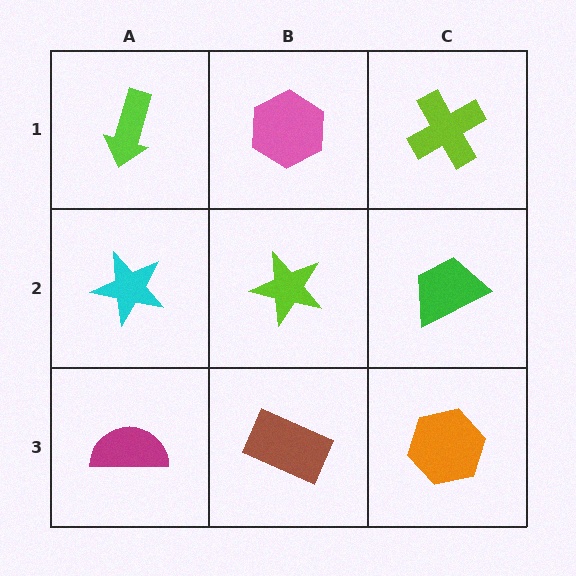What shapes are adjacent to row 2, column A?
A lime arrow (row 1, column A), a magenta semicircle (row 3, column A), a lime star (row 2, column B).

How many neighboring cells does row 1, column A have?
2.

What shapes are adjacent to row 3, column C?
A green trapezoid (row 2, column C), a brown rectangle (row 3, column B).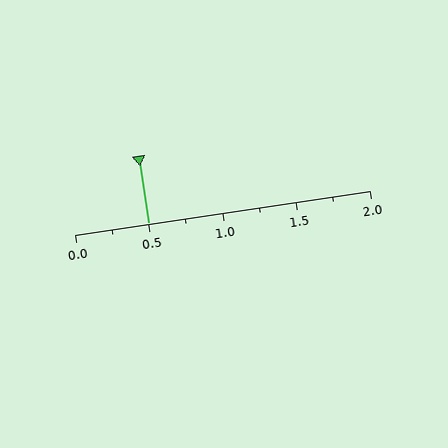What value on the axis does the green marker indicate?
The marker indicates approximately 0.5.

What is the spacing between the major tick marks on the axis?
The major ticks are spaced 0.5 apart.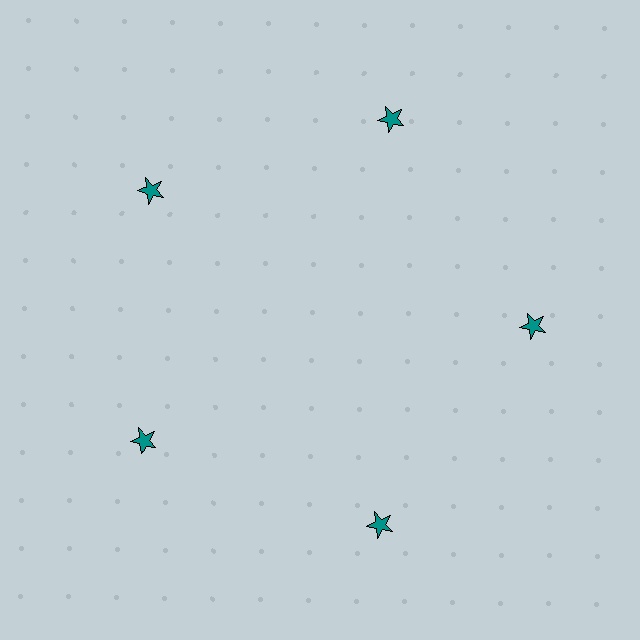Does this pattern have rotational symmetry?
Yes, this pattern has 5-fold rotational symmetry. It looks the same after rotating 72 degrees around the center.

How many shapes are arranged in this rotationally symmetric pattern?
There are 5 shapes, arranged in 5 groups of 1.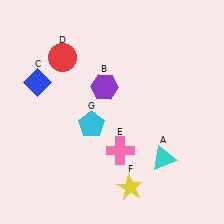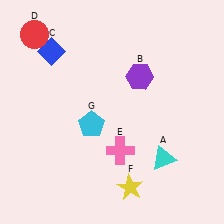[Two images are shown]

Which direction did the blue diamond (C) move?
The blue diamond (C) moved up.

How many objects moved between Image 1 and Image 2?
3 objects moved between the two images.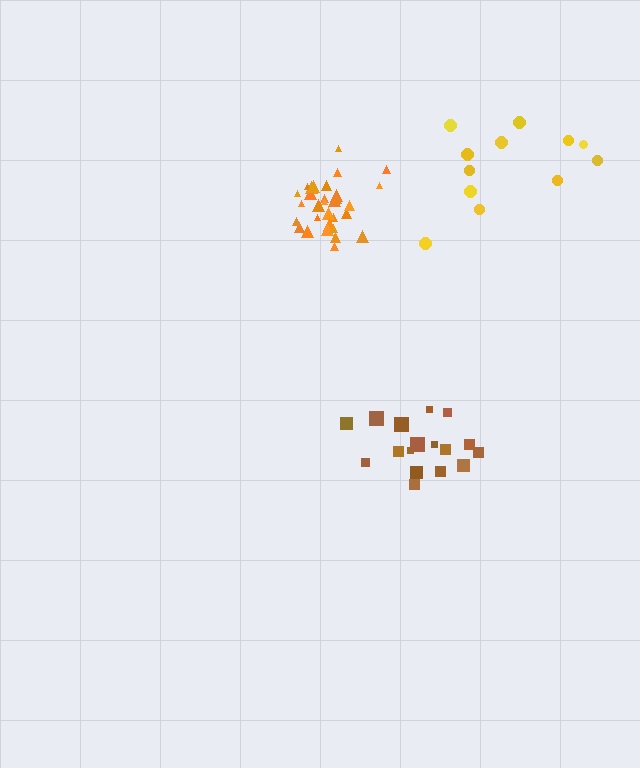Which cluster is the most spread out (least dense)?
Yellow.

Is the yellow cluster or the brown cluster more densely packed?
Brown.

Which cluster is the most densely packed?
Orange.